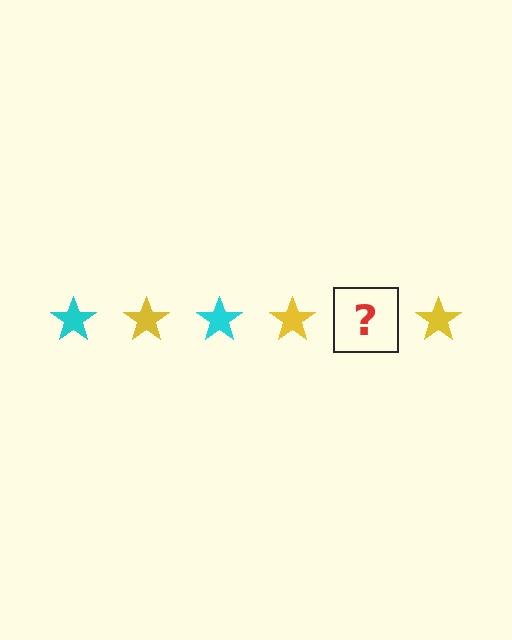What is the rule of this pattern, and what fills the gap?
The rule is that the pattern cycles through cyan, yellow stars. The gap should be filled with a cyan star.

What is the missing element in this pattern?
The missing element is a cyan star.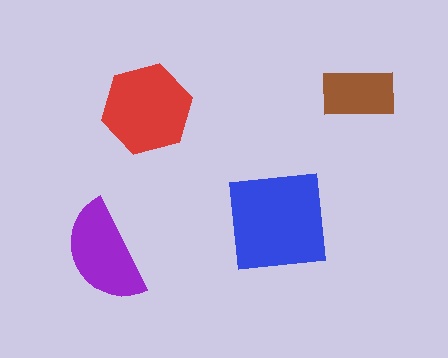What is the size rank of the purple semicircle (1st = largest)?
3rd.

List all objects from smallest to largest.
The brown rectangle, the purple semicircle, the red hexagon, the blue square.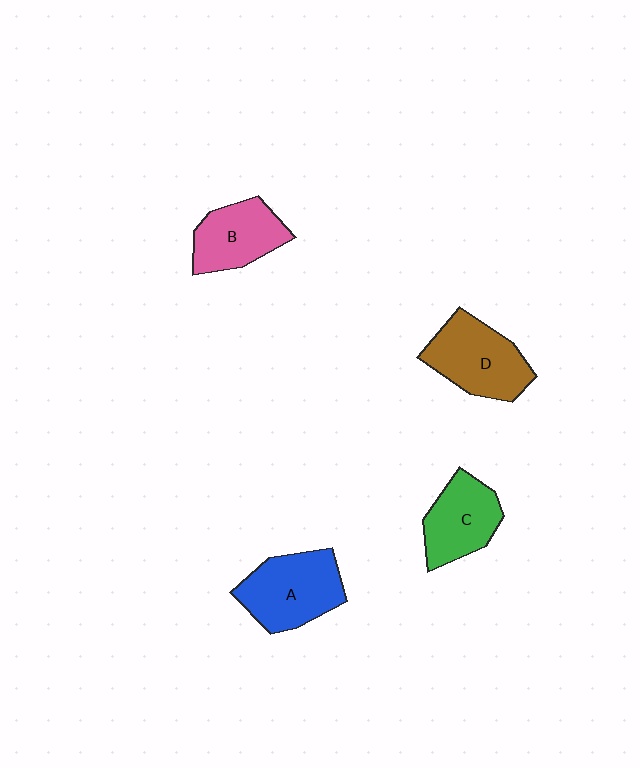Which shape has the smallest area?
Shape B (pink).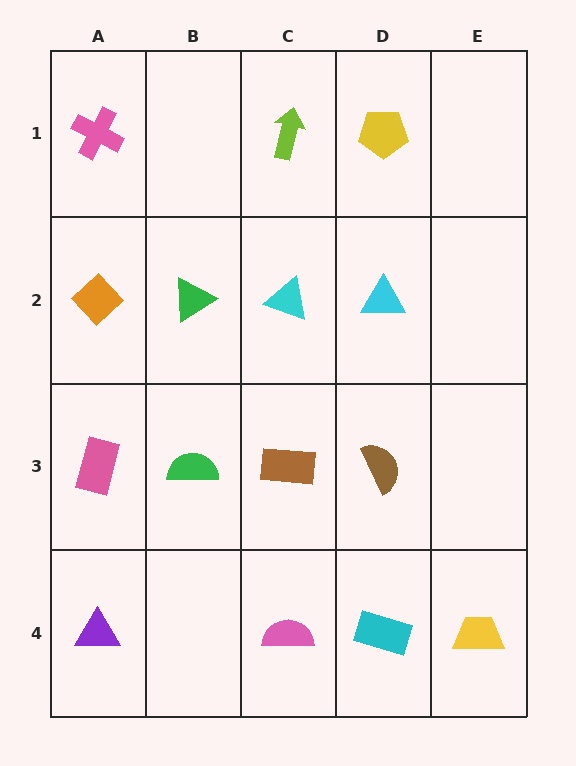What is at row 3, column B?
A green semicircle.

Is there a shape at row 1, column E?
No, that cell is empty.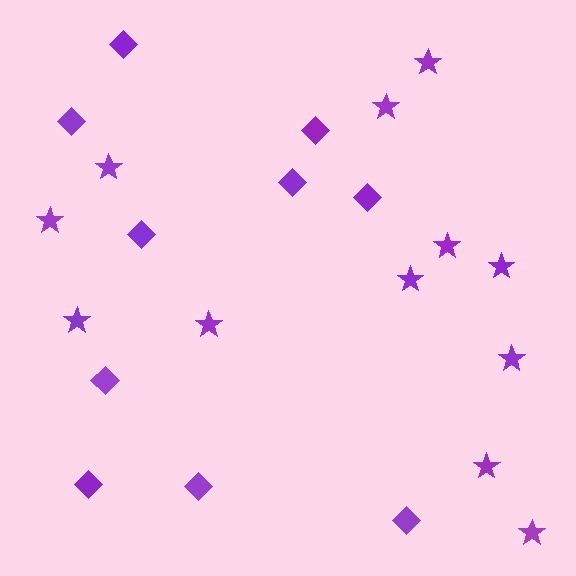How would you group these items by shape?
There are 2 groups: one group of diamonds (10) and one group of stars (12).